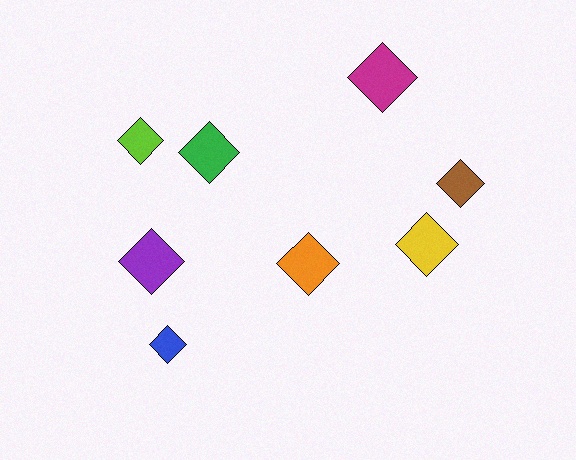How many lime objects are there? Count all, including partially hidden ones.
There is 1 lime object.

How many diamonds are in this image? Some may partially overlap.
There are 8 diamonds.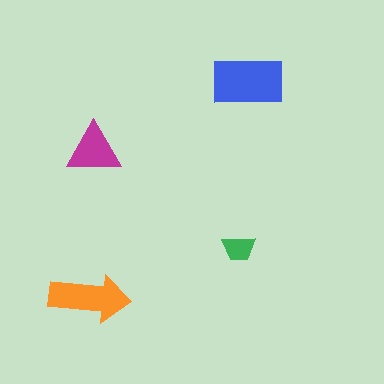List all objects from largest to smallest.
The blue rectangle, the orange arrow, the magenta triangle, the green trapezoid.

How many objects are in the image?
There are 4 objects in the image.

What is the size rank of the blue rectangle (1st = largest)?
1st.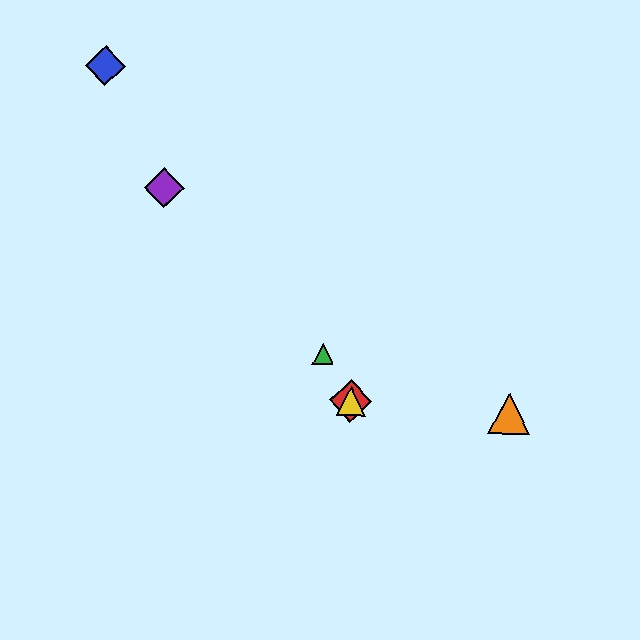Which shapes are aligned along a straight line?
The red diamond, the green triangle, the yellow triangle are aligned along a straight line.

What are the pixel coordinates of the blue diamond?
The blue diamond is at (105, 66).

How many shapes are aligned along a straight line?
3 shapes (the red diamond, the green triangle, the yellow triangle) are aligned along a straight line.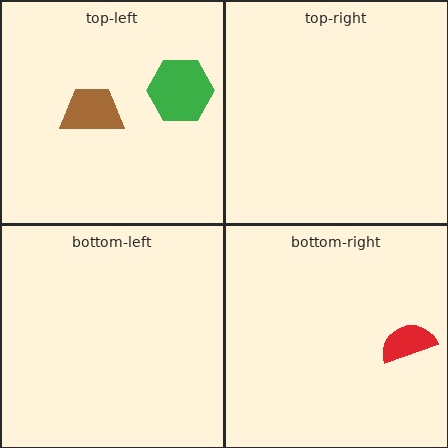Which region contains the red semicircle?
The bottom-right region.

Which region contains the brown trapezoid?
The top-left region.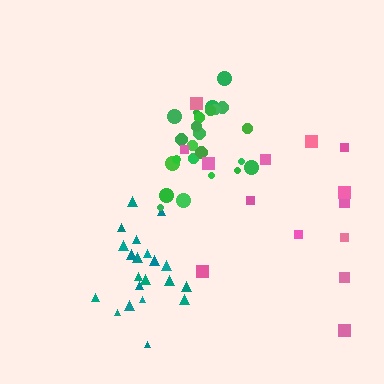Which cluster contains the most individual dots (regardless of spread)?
Green (24).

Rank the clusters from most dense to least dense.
green, teal, pink.